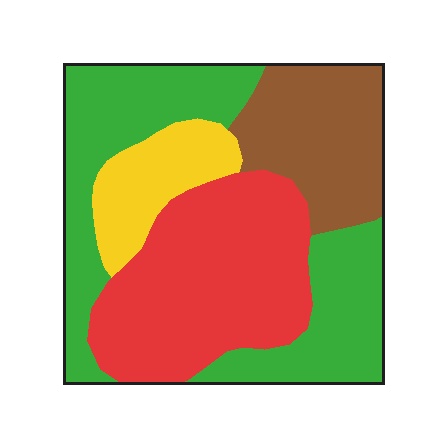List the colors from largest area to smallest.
From largest to smallest: green, red, brown, yellow.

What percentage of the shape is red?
Red takes up about one third (1/3) of the shape.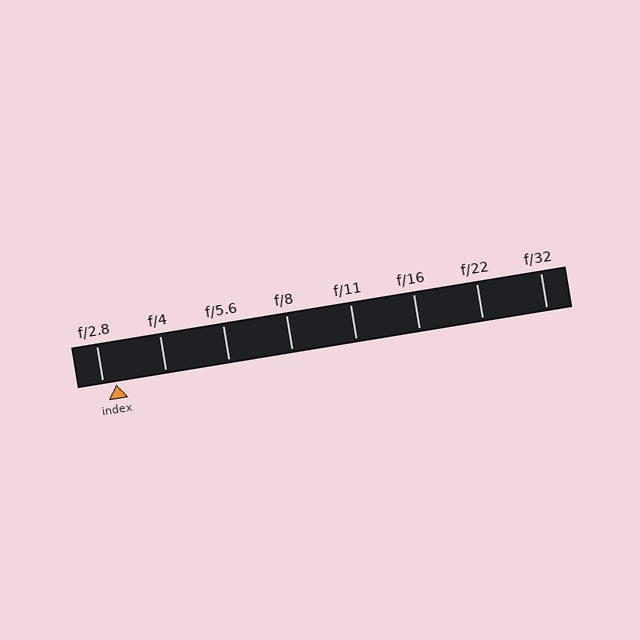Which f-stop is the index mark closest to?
The index mark is closest to f/2.8.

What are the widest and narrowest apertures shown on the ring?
The widest aperture shown is f/2.8 and the narrowest is f/32.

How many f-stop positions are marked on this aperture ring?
There are 8 f-stop positions marked.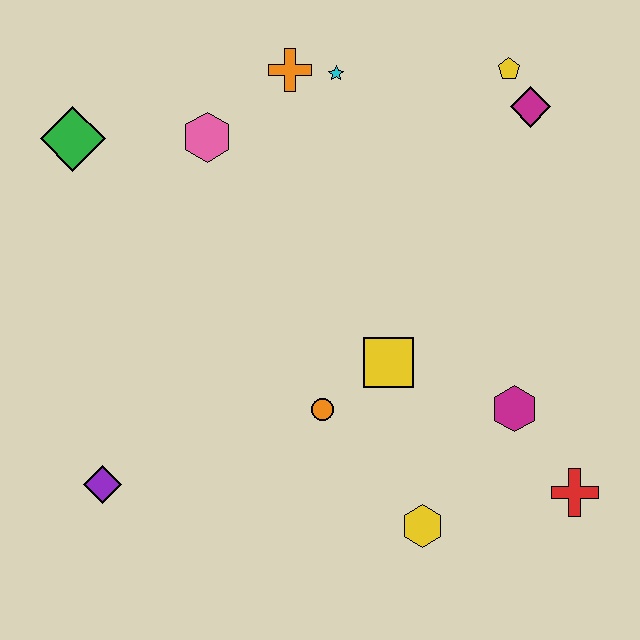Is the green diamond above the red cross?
Yes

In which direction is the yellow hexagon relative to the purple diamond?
The yellow hexagon is to the right of the purple diamond.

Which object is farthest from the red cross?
The green diamond is farthest from the red cross.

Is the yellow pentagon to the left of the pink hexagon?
No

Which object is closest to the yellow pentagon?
The magenta diamond is closest to the yellow pentagon.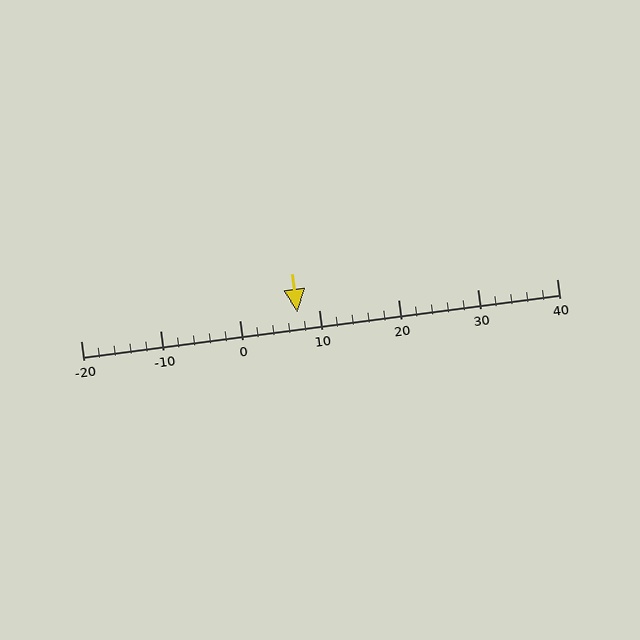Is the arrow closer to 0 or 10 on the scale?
The arrow is closer to 10.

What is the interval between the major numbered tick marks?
The major tick marks are spaced 10 units apart.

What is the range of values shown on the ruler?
The ruler shows values from -20 to 40.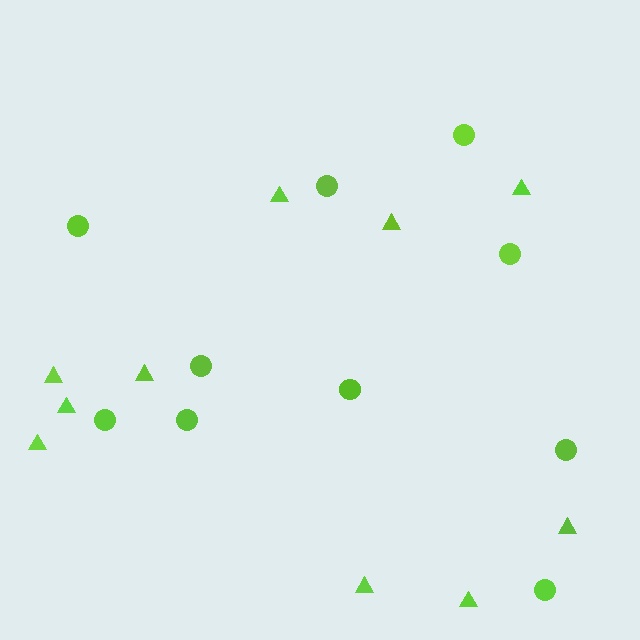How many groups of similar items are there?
There are 2 groups: one group of triangles (10) and one group of circles (10).